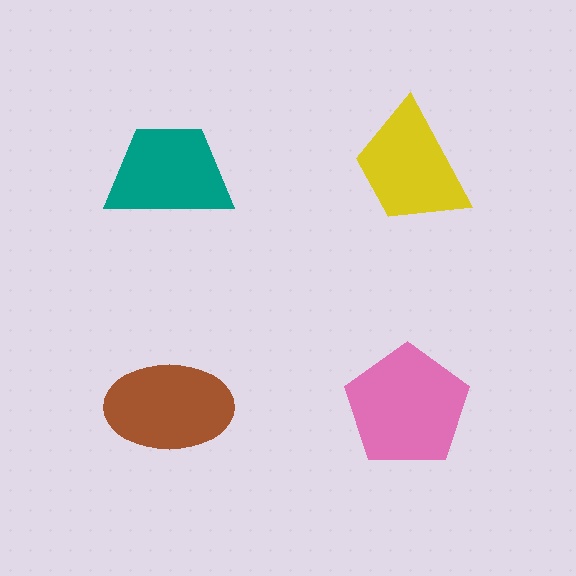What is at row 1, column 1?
A teal trapezoid.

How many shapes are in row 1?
2 shapes.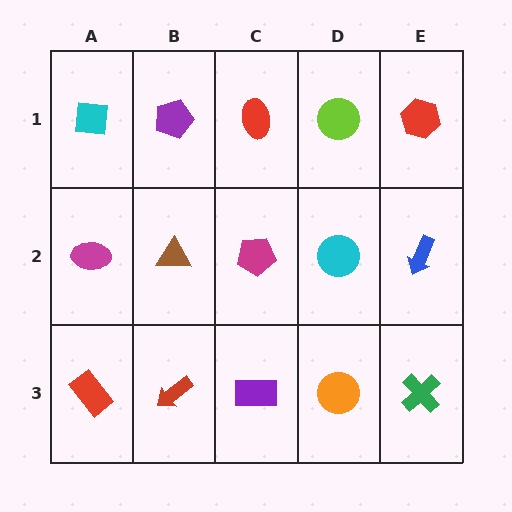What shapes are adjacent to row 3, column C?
A magenta pentagon (row 2, column C), a red arrow (row 3, column B), an orange circle (row 3, column D).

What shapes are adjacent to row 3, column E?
A blue arrow (row 2, column E), an orange circle (row 3, column D).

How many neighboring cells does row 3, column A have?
2.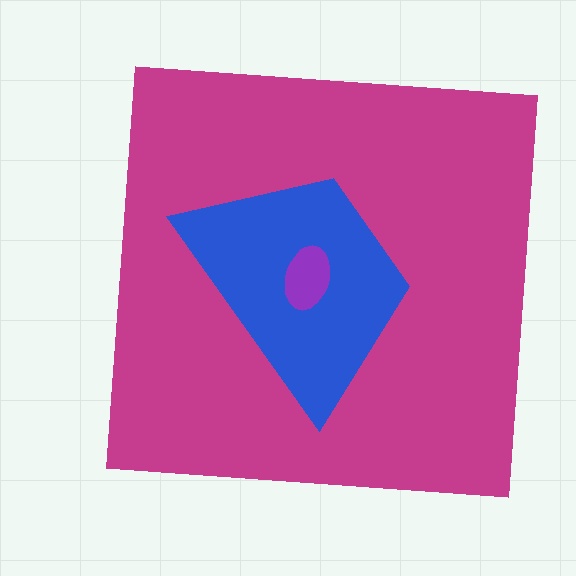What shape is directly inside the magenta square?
The blue trapezoid.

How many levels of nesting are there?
3.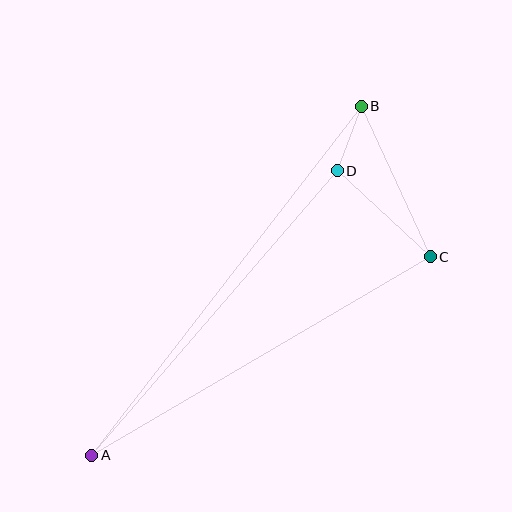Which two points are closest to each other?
Points B and D are closest to each other.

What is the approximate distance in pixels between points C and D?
The distance between C and D is approximately 127 pixels.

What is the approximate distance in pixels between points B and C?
The distance between B and C is approximately 166 pixels.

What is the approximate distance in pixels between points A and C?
The distance between A and C is approximately 392 pixels.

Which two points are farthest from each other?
Points A and B are farthest from each other.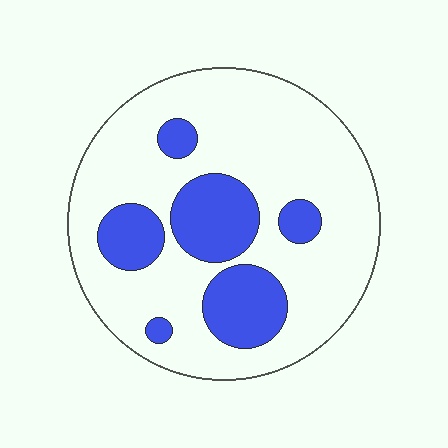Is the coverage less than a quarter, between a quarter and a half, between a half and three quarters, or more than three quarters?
Less than a quarter.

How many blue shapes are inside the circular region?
6.